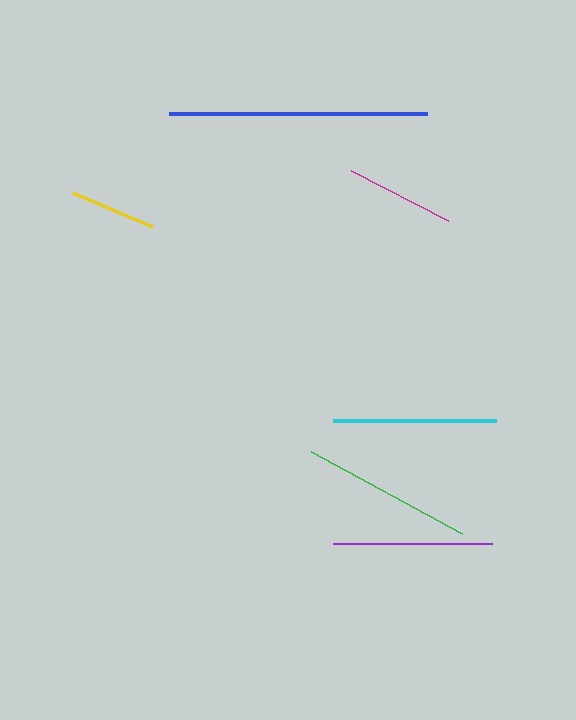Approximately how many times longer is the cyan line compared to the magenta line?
The cyan line is approximately 1.5 times the length of the magenta line.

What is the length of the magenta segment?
The magenta segment is approximately 109 pixels long.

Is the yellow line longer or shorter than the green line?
The green line is longer than the yellow line.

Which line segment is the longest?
The blue line is the longest at approximately 257 pixels.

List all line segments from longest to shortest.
From longest to shortest: blue, green, cyan, purple, magenta, yellow.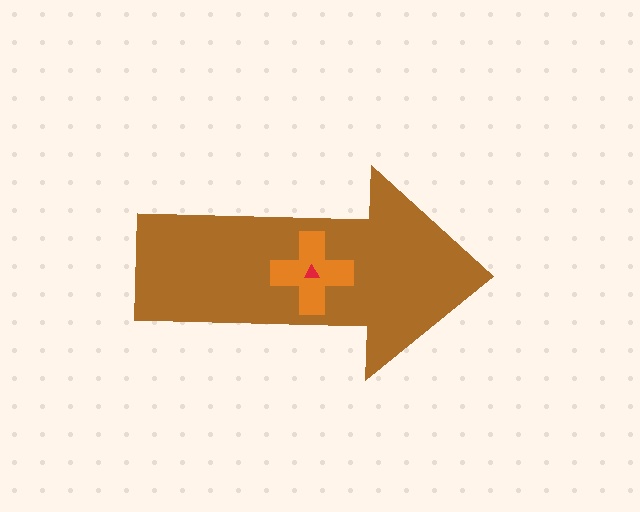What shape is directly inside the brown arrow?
The orange cross.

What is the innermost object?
The red triangle.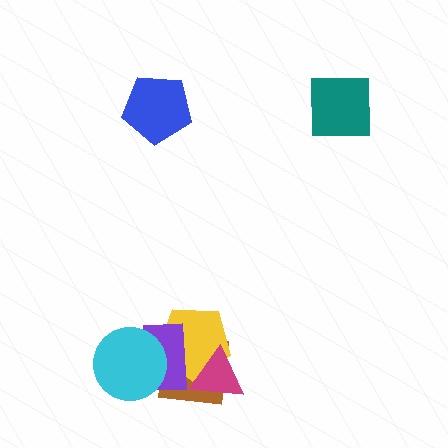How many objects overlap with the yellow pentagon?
4 objects overlap with the yellow pentagon.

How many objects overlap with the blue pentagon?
0 objects overlap with the blue pentagon.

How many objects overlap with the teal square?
0 objects overlap with the teal square.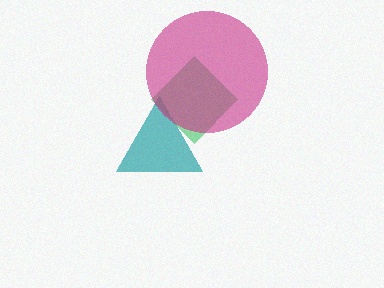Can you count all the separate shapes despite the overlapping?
Yes, there are 3 separate shapes.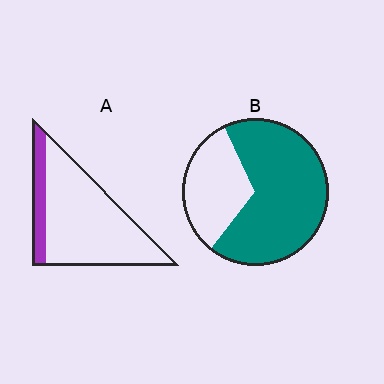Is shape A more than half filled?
No.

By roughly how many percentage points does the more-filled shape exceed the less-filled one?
By roughly 50 percentage points (B over A).